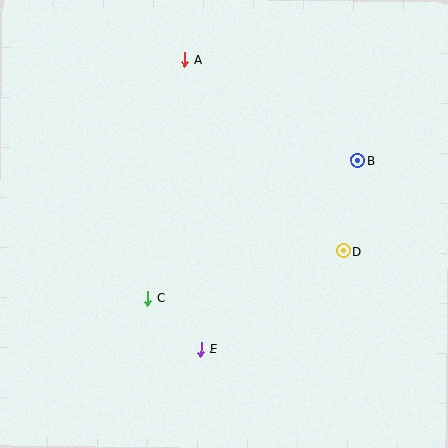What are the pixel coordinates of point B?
Point B is at (357, 160).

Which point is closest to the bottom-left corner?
Point C is closest to the bottom-left corner.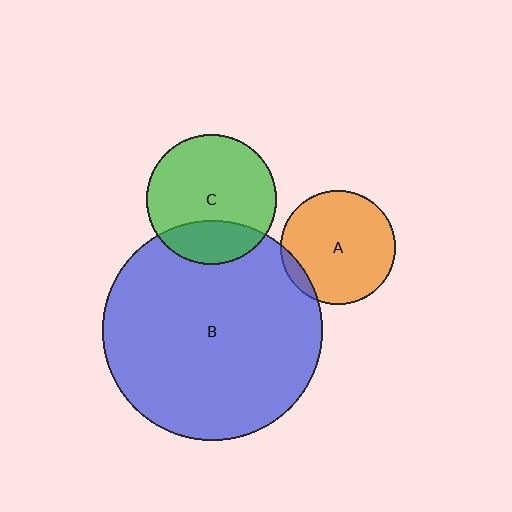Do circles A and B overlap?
Yes.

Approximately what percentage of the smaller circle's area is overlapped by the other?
Approximately 5%.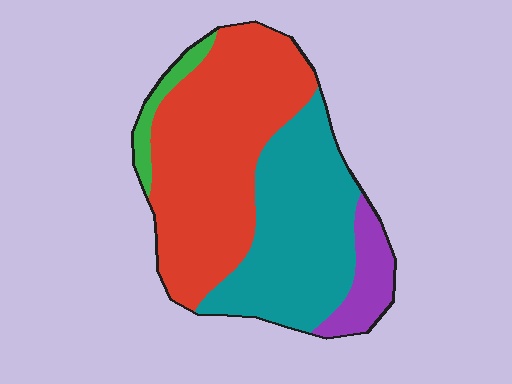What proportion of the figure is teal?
Teal takes up between a third and a half of the figure.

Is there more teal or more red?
Red.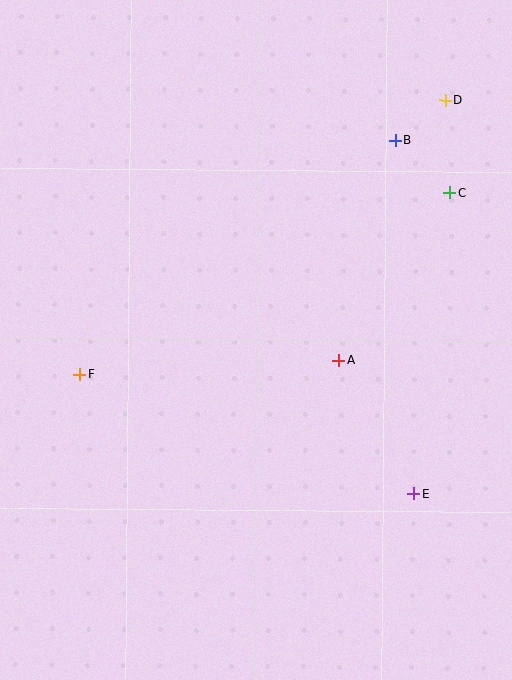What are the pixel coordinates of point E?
Point E is at (413, 494).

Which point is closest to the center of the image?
Point A at (339, 360) is closest to the center.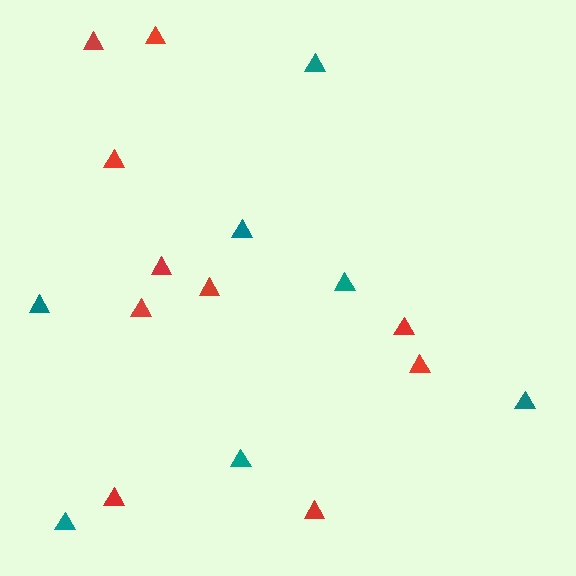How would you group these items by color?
There are 2 groups: one group of teal triangles (7) and one group of red triangles (10).